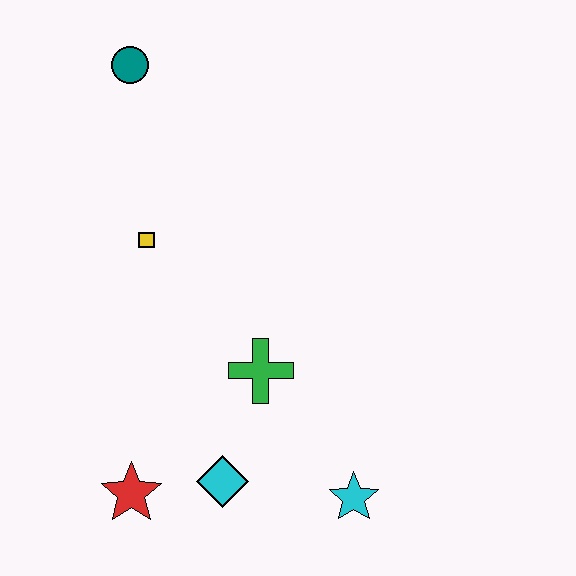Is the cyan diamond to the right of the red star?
Yes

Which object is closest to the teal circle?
The yellow square is closest to the teal circle.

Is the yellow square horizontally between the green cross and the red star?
Yes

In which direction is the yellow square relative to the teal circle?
The yellow square is below the teal circle.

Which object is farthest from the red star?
The teal circle is farthest from the red star.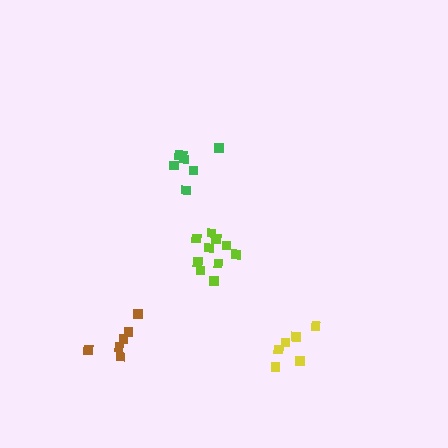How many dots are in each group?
Group 1: 6 dots, Group 2: 7 dots, Group 3: 6 dots, Group 4: 10 dots (29 total).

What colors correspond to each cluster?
The clusters are colored: yellow, green, brown, lime.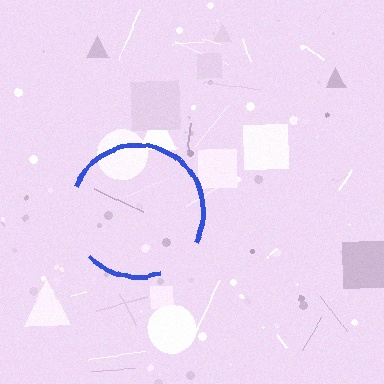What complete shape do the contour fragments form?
The contour fragments form a circle.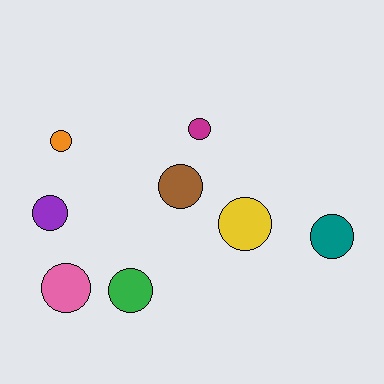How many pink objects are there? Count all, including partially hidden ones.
There is 1 pink object.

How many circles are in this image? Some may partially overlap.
There are 8 circles.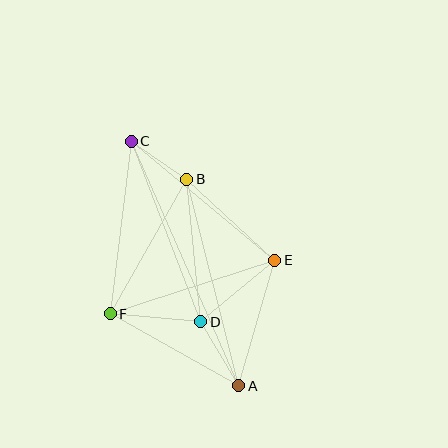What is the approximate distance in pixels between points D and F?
The distance between D and F is approximately 91 pixels.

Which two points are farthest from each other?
Points A and C are farthest from each other.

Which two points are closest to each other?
Points B and C are closest to each other.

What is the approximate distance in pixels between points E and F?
The distance between E and F is approximately 173 pixels.